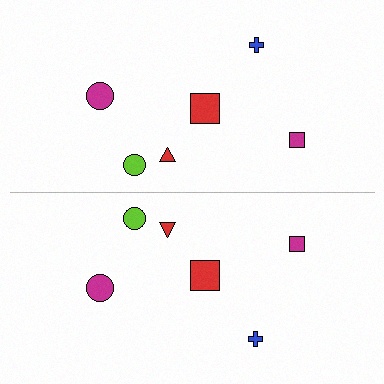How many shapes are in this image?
There are 12 shapes in this image.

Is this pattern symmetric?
Yes, this pattern has bilateral (reflection) symmetry.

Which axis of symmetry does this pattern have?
The pattern has a horizontal axis of symmetry running through the center of the image.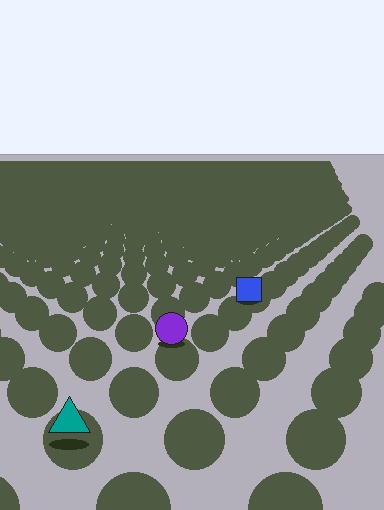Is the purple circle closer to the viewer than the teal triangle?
No. The teal triangle is closer — you can tell from the texture gradient: the ground texture is coarser near it.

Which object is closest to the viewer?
The teal triangle is closest. The texture marks near it are larger and more spread out.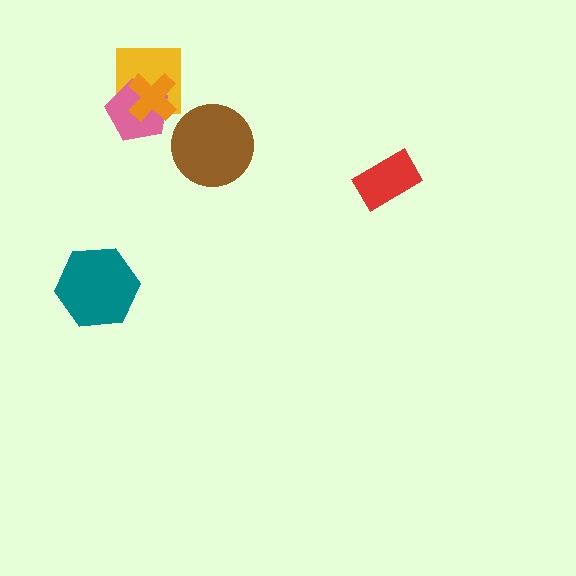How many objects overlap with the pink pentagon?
2 objects overlap with the pink pentagon.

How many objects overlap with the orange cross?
2 objects overlap with the orange cross.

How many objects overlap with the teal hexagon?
0 objects overlap with the teal hexagon.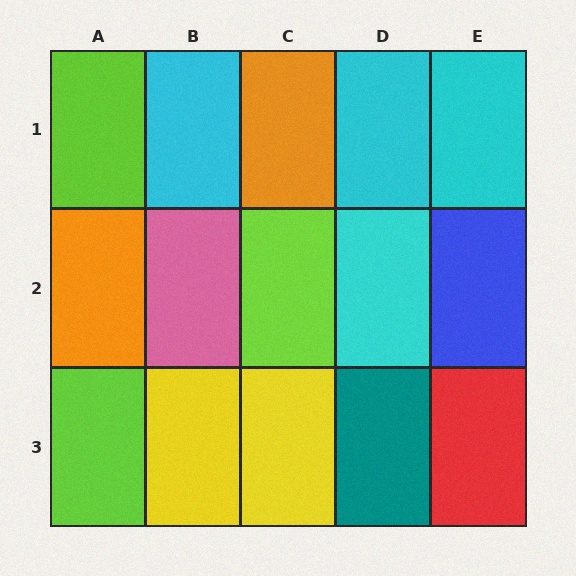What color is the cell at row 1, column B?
Cyan.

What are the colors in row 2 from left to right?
Orange, pink, lime, cyan, blue.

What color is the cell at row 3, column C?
Yellow.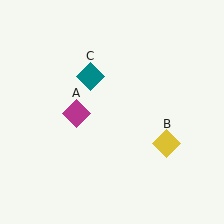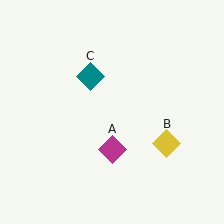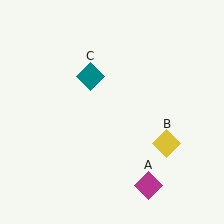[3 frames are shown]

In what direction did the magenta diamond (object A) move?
The magenta diamond (object A) moved down and to the right.